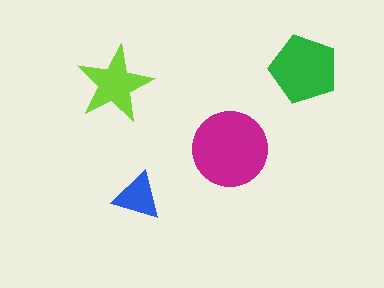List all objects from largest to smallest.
The magenta circle, the green pentagon, the lime star, the blue triangle.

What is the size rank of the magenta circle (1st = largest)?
1st.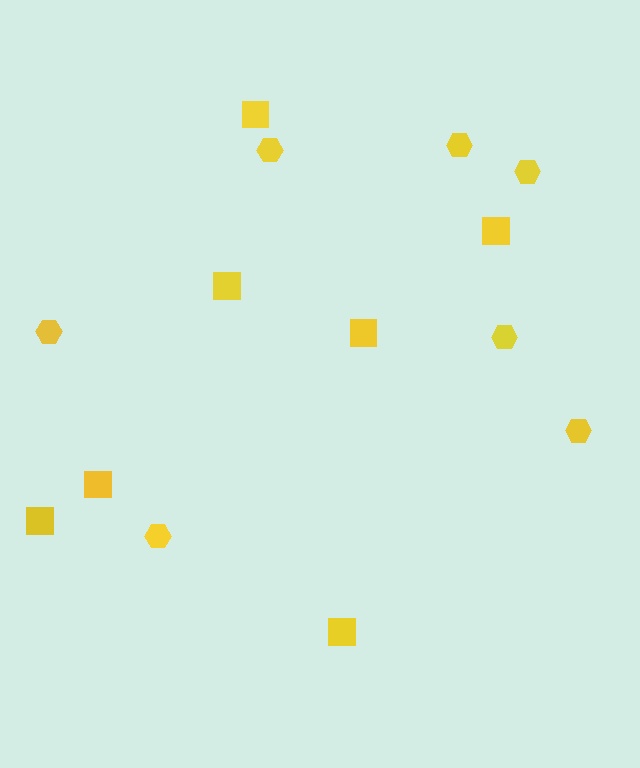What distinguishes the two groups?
There are 2 groups: one group of hexagons (7) and one group of squares (7).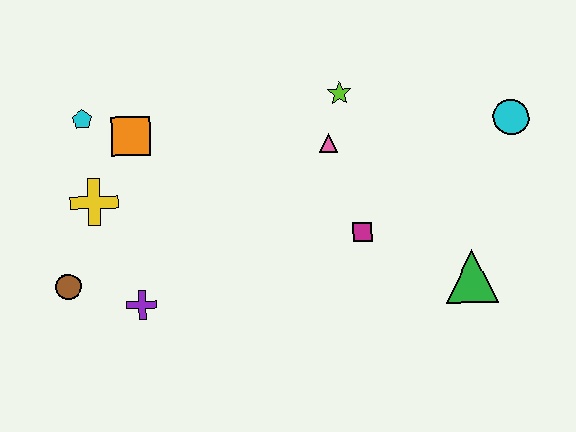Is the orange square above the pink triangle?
Yes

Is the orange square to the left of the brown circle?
No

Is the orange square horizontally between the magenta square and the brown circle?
Yes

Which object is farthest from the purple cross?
The cyan circle is farthest from the purple cross.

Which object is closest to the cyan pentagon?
The orange square is closest to the cyan pentagon.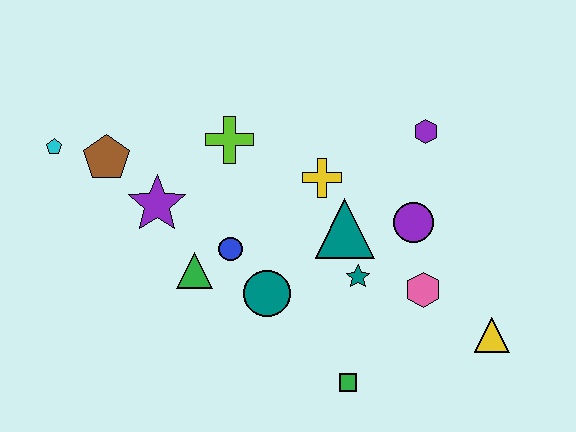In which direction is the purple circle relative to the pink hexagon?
The purple circle is above the pink hexagon.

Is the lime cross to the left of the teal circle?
Yes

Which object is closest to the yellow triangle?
The pink hexagon is closest to the yellow triangle.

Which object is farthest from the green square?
The cyan pentagon is farthest from the green square.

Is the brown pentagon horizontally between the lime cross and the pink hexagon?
No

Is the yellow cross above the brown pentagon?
No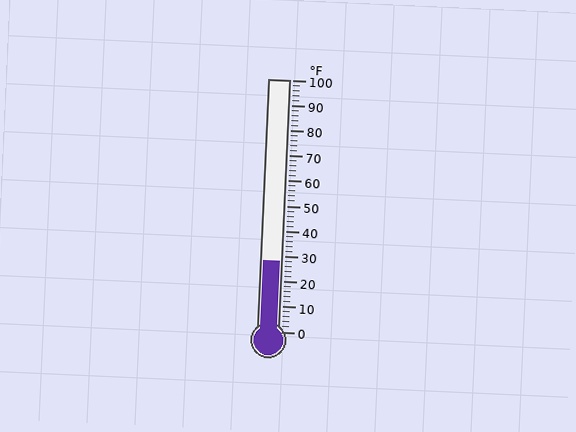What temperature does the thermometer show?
The thermometer shows approximately 28°F.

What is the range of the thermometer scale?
The thermometer scale ranges from 0°F to 100°F.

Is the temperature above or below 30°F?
The temperature is below 30°F.